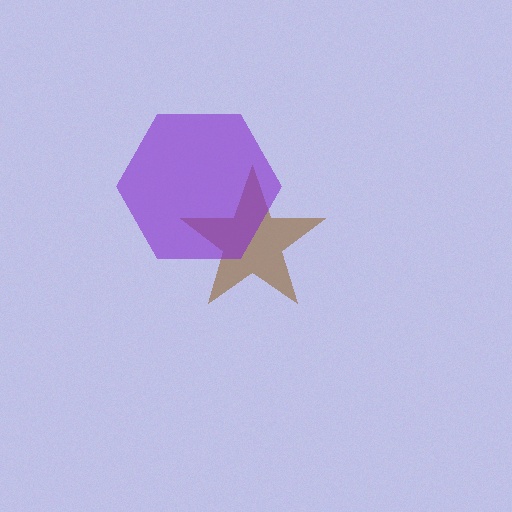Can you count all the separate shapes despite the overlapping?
Yes, there are 2 separate shapes.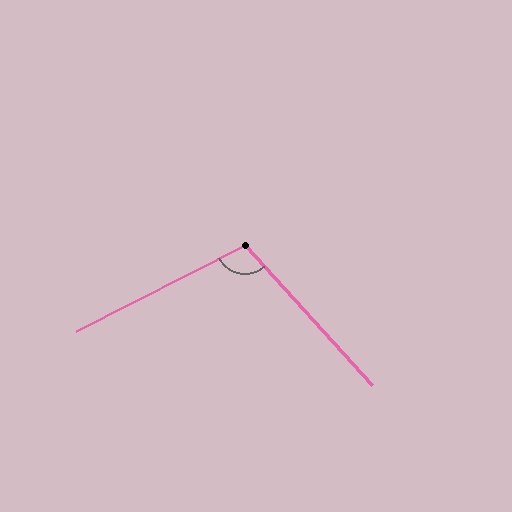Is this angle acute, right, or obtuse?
It is obtuse.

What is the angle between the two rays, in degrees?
Approximately 105 degrees.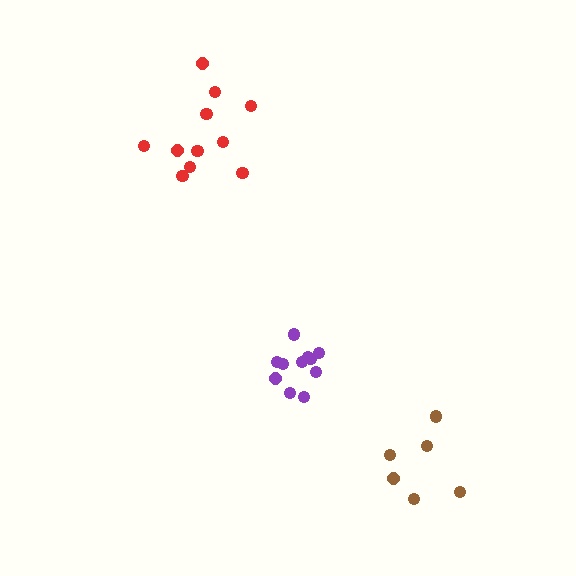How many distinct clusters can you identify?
There are 3 distinct clusters.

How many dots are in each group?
Group 1: 11 dots, Group 2: 11 dots, Group 3: 6 dots (28 total).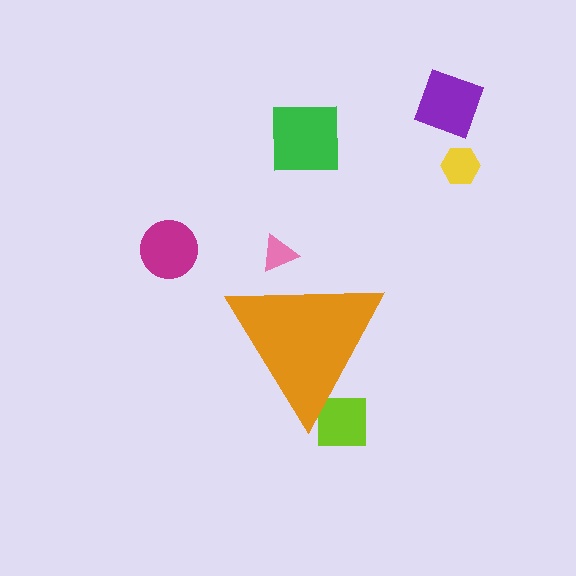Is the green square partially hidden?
No, the green square is fully visible.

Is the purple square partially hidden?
No, the purple square is fully visible.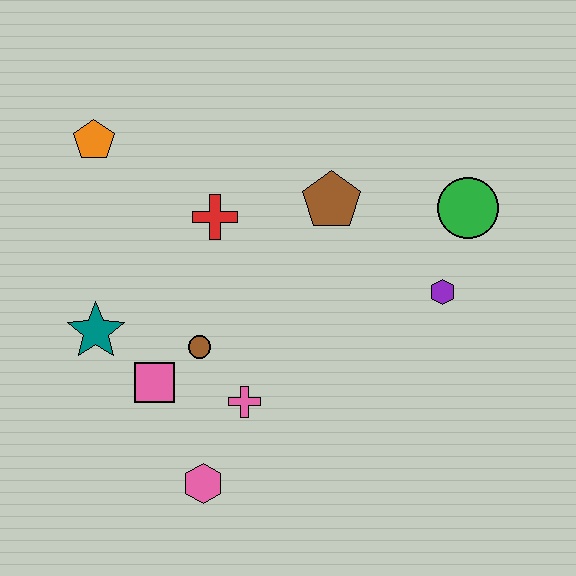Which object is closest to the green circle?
The purple hexagon is closest to the green circle.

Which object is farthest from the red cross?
The pink hexagon is farthest from the red cross.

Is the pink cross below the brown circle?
Yes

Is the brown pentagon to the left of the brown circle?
No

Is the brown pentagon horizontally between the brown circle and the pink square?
No